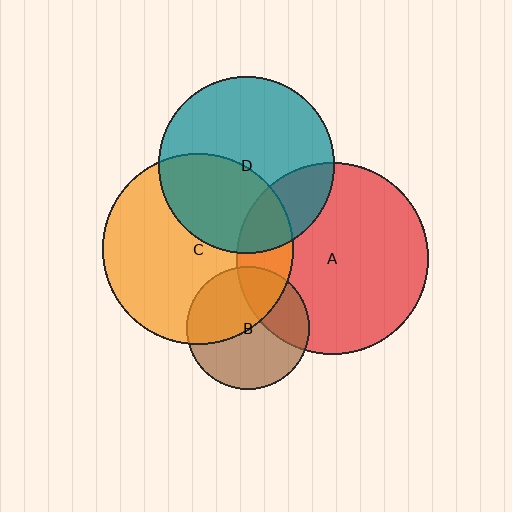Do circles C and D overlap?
Yes.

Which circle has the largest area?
Circle A (red).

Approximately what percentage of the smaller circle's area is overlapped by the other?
Approximately 40%.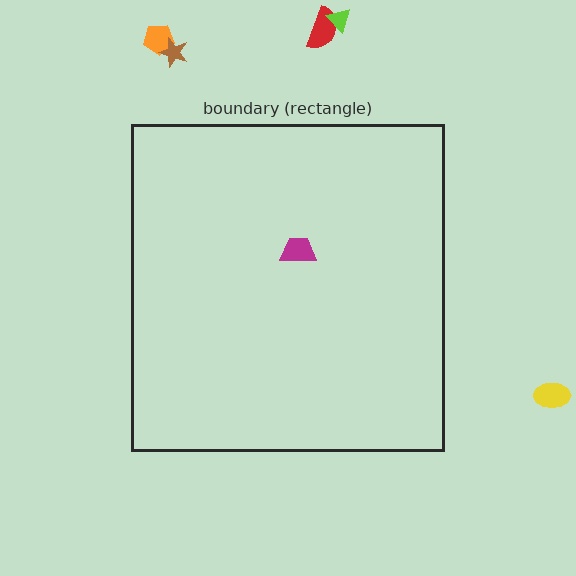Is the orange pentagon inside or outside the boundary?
Outside.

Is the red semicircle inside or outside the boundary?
Outside.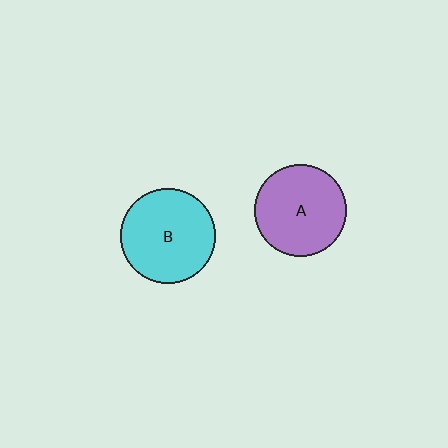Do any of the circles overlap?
No, none of the circles overlap.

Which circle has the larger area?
Circle B (cyan).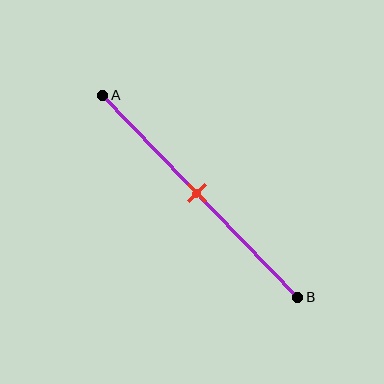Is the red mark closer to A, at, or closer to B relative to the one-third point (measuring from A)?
The red mark is closer to point B than the one-third point of segment AB.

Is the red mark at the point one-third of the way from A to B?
No, the mark is at about 50% from A, not at the 33% one-third point.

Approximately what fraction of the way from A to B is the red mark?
The red mark is approximately 50% of the way from A to B.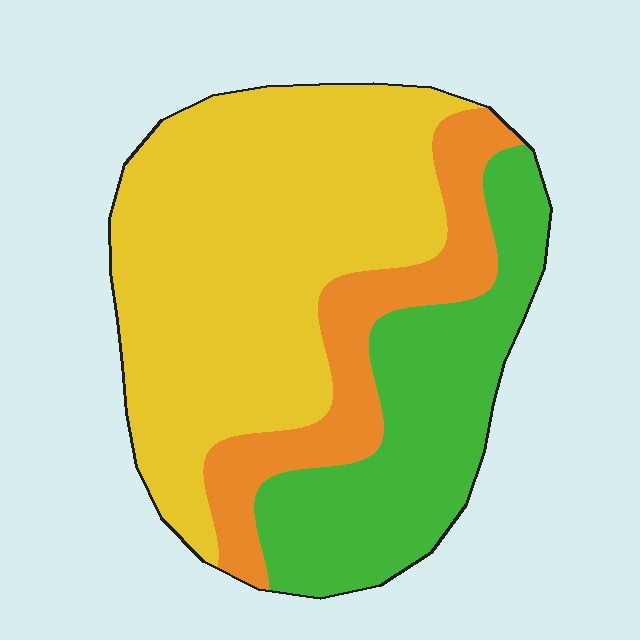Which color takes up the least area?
Orange, at roughly 20%.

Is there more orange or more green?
Green.